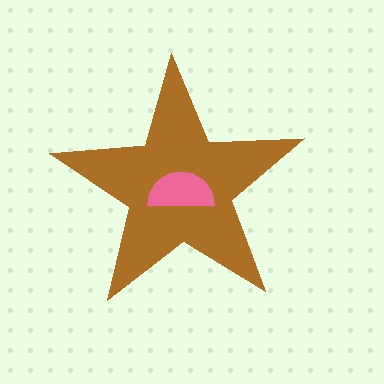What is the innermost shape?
The pink semicircle.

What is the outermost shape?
The brown star.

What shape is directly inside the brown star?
The pink semicircle.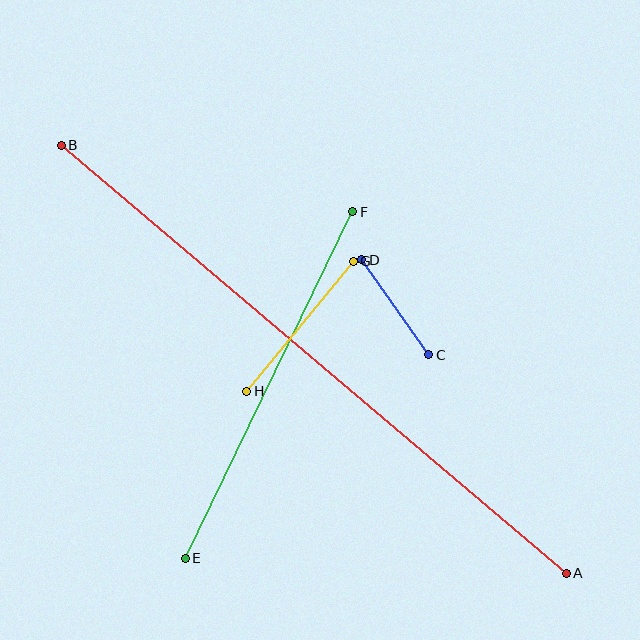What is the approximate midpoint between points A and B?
The midpoint is at approximately (314, 359) pixels.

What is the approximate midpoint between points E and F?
The midpoint is at approximately (269, 385) pixels.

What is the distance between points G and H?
The distance is approximately 168 pixels.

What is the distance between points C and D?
The distance is approximately 116 pixels.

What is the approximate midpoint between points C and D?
The midpoint is at approximately (395, 307) pixels.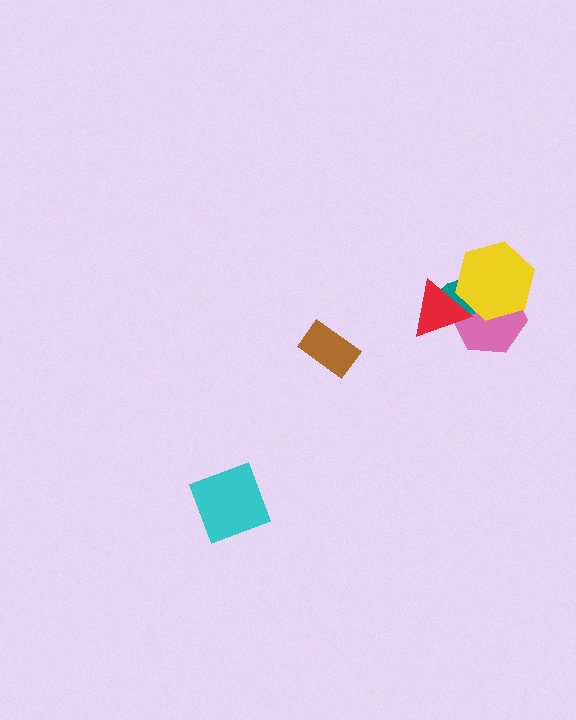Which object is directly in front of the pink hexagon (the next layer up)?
The teal ellipse is directly in front of the pink hexagon.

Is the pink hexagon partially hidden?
Yes, it is partially covered by another shape.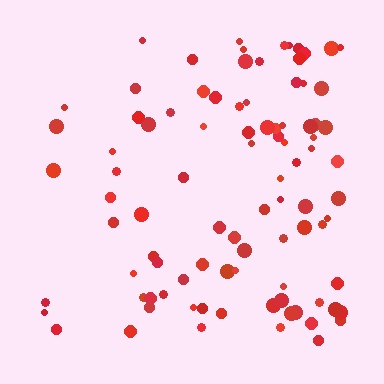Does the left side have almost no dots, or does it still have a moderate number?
Still a moderate number, just noticeably fewer than the right.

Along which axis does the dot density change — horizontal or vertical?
Horizontal.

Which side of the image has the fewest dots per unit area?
The left.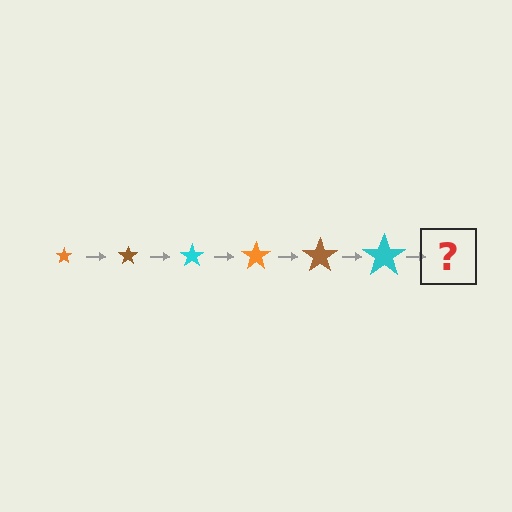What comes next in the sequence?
The next element should be an orange star, larger than the previous one.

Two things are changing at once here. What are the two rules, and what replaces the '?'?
The two rules are that the star grows larger each step and the color cycles through orange, brown, and cyan. The '?' should be an orange star, larger than the previous one.